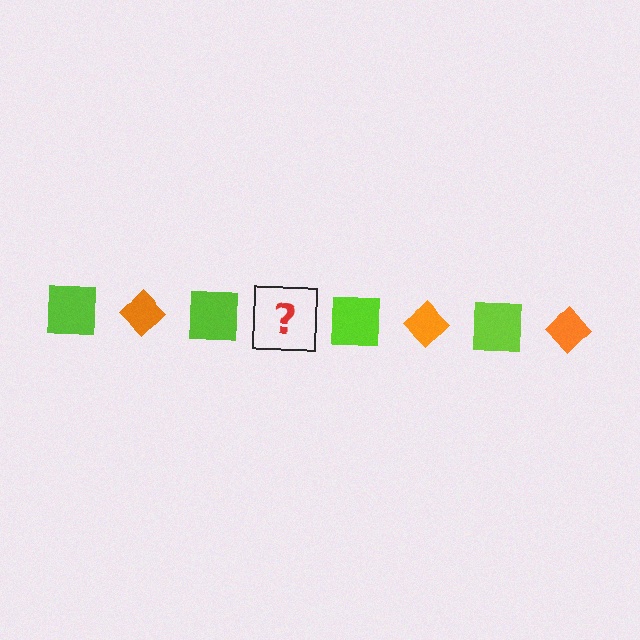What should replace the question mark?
The question mark should be replaced with an orange diamond.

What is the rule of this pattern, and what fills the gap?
The rule is that the pattern alternates between lime square and orange diamond. The gap should be filled with an orange diamond.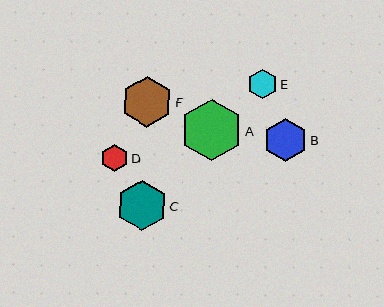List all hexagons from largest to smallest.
From largest to smallest: A, F, C, B, E, D.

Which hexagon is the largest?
Hexagon A is the largest with a size of approximately 62 pixels.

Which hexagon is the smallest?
Hexagon D is the smallest with a size of approximately 27 pixels.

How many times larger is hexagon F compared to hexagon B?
Hexagon F is approximately 1.2 times the size of hexagon B.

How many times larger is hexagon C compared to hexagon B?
Hexagon C is approximately 1.2 times the size of hexagon B.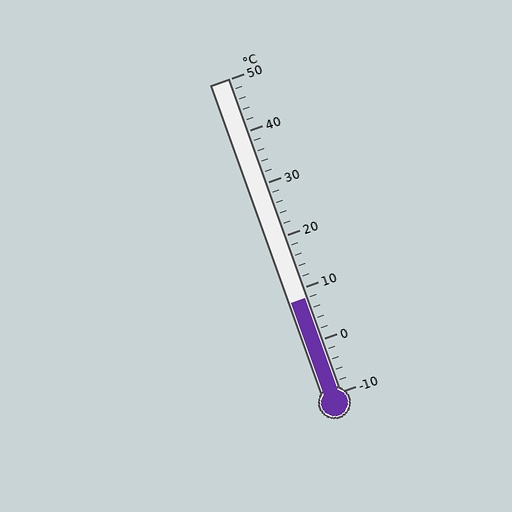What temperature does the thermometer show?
The thermometer shows approximately 8°C.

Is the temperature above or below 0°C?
The temperature is above 0°C.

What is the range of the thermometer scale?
The thermometer scale ranges from -10°C to 50°C.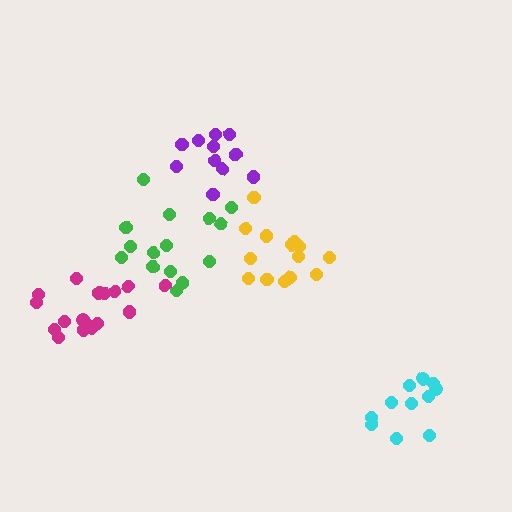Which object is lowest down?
The cyan cluster is bottommost.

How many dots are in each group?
Group 1: 11 dots, Group 2: 14 dots, Group 3: 15 dots, Group 4: 11 dots, Group 5: 17 dots (68 total).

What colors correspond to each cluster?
The clusters are colored: cyan, yellow, green, purple, magenta.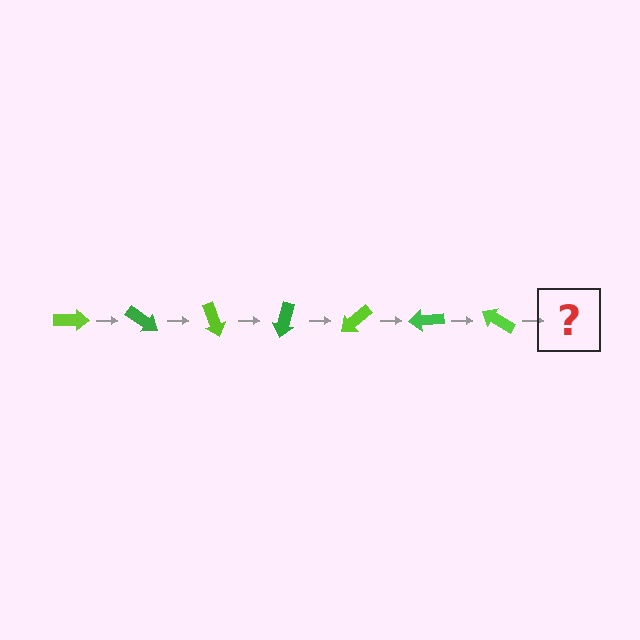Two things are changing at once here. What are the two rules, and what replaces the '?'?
The two rules are that it rotates 35 degrees each step and the color cycles through lime and green. The '?' should be a green arrow, rotated 245 degrees from the start.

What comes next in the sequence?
The next element should be a green arrow, rotated 245 degrees from the start.